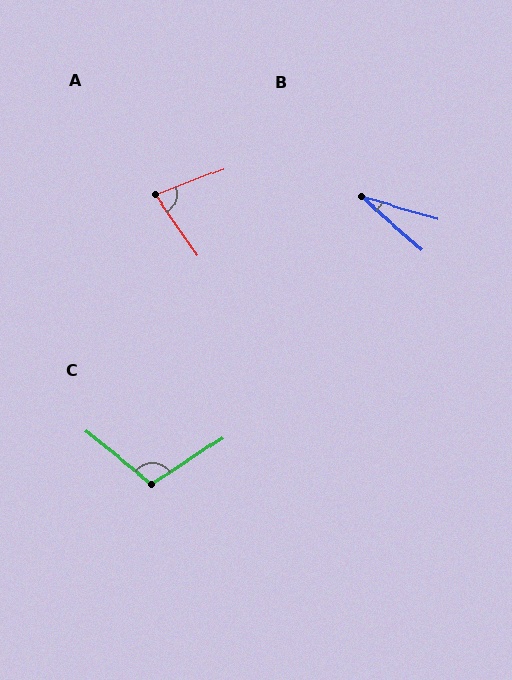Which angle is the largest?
C, at approximately 108 degrees.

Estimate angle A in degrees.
Approximately 76 degrees.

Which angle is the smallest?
B, at approximately 25 degrees.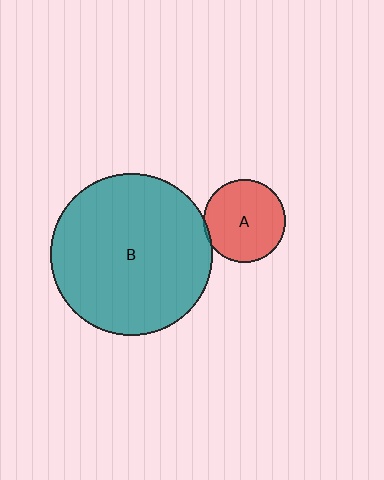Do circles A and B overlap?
Yes.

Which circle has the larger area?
Circle B (teal).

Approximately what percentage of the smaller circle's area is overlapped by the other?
Approximately 5%.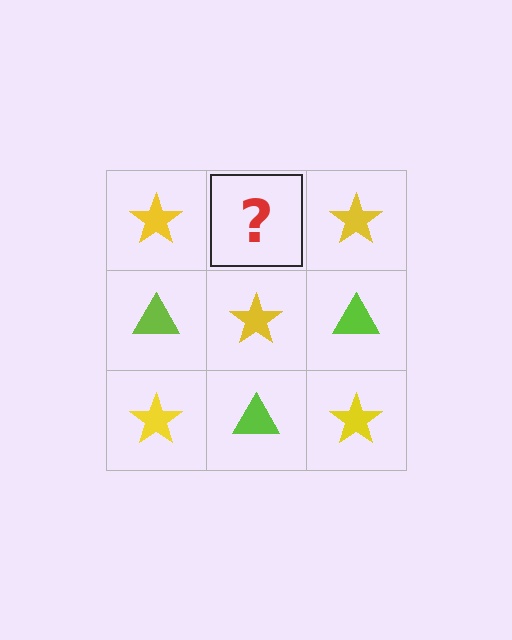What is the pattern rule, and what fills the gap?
The rule is that it alternates yellow star and lime triangle in a checkerboard pattern. The gap should be filled with a lime triangle.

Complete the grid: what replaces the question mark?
The question mark should be replaced with a lime triangle.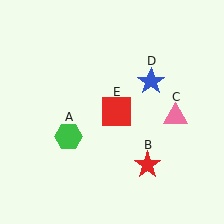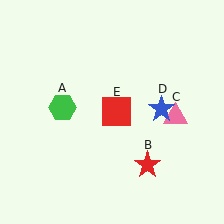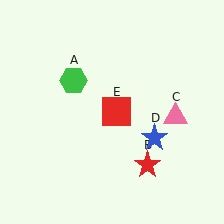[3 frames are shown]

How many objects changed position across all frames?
2 objects changed position: green hexagon (object A), blue star (object D).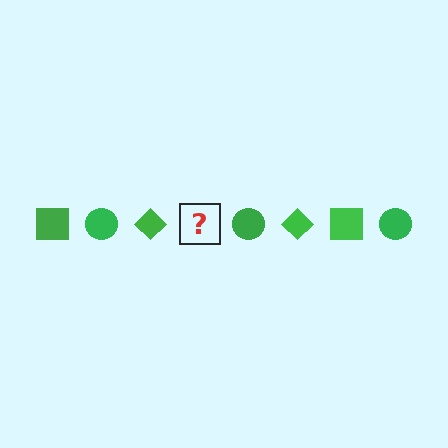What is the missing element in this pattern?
The missing element is a green square.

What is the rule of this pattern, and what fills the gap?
The rule is that the pattern cycles through square, circle, diamond shapes in green. The gap should be filled with a green square.